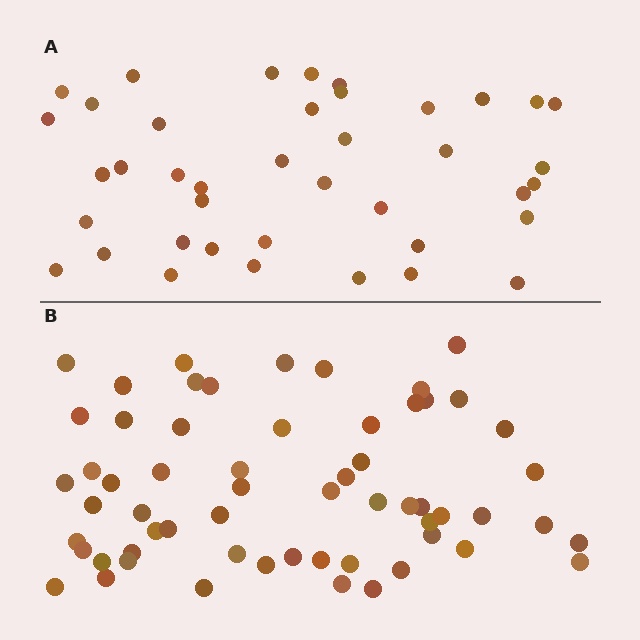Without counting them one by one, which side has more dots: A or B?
Region B (the bottom region) has more dots.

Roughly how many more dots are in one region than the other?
Region B has approximately 20 more dots than region A.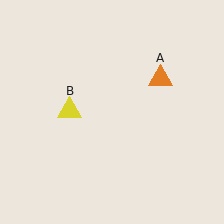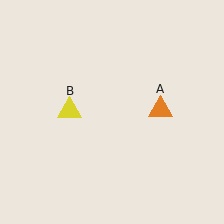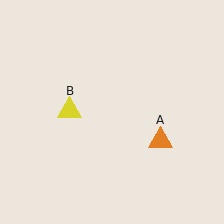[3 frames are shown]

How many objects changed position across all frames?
1 object changed position: orange triangle (object A).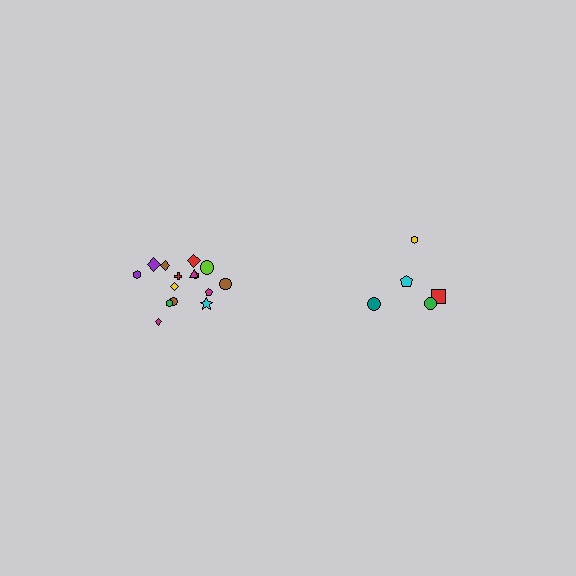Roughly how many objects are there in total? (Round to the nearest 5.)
Roughly 20 objects in total.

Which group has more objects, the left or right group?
The left group.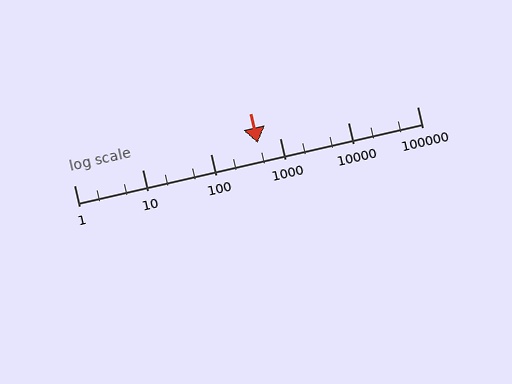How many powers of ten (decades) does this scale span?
The scale spans 5 decades, from 1 to 100000.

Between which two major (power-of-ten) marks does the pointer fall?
The pointer is between 100 and 1000.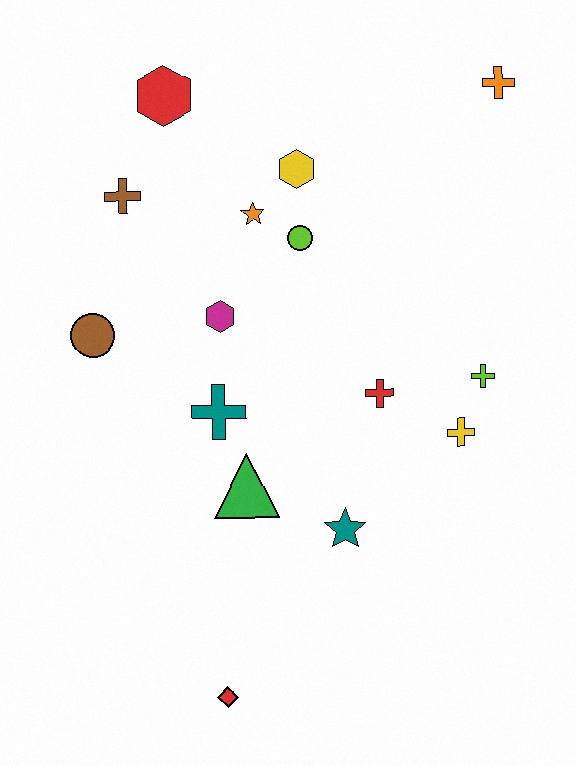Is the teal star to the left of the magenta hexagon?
No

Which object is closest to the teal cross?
The green triangle is closest to the teal cross.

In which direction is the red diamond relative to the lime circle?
The red diamond is below the lime circle.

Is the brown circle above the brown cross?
No